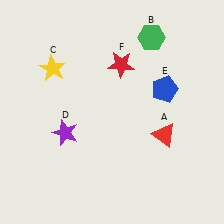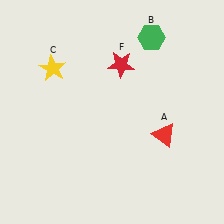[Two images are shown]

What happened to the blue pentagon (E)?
The blue pentagon (E) was removed in Image 2. It was in the top-right area of Image 1.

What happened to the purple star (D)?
The purple star (D) was removed in Image 2. It was in the bottom-left area of Image 1.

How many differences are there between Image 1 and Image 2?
There are 2 differences between the two images.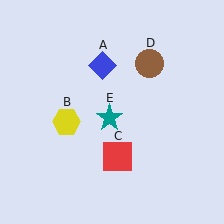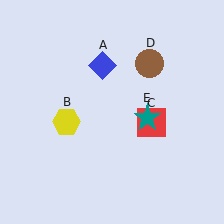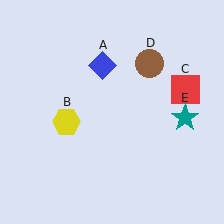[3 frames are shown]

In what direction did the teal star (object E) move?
The teal star (object E) moved right.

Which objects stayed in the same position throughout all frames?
Blue diamond (object A) and yellow hexagon (object B) and brown circle (object D) remained stationary.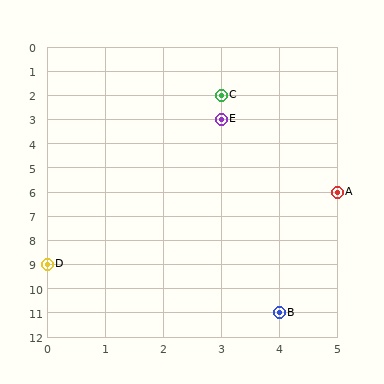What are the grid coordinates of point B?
Point B is at grid coordinates (4, 11).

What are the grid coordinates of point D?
Point D is at grid coordinates (0, 9).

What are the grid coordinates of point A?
Point A is at grid coordinates (5, 6).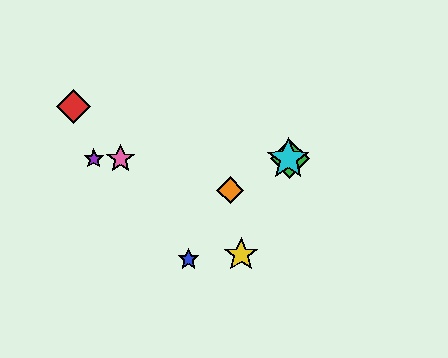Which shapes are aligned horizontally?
The green diamond, the purple star, the cyan star, the pink star are aligned horizontally.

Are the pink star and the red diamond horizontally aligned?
No, the pink star is at y≈159 and the red diamond is at y≈107.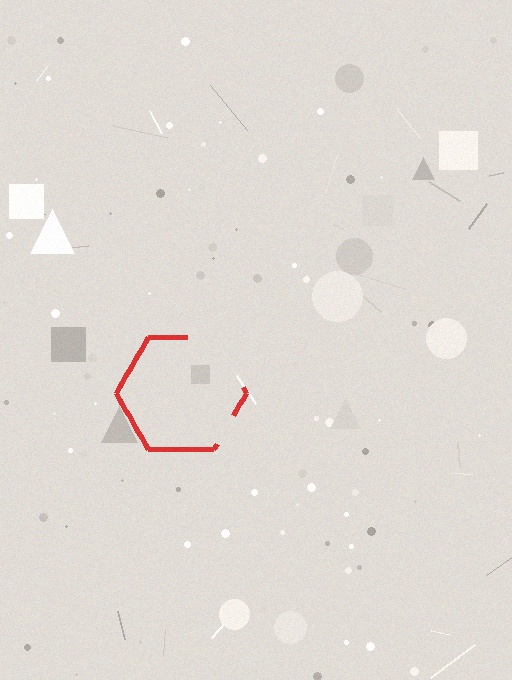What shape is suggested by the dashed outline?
The dashed outline suggests a hexagon.